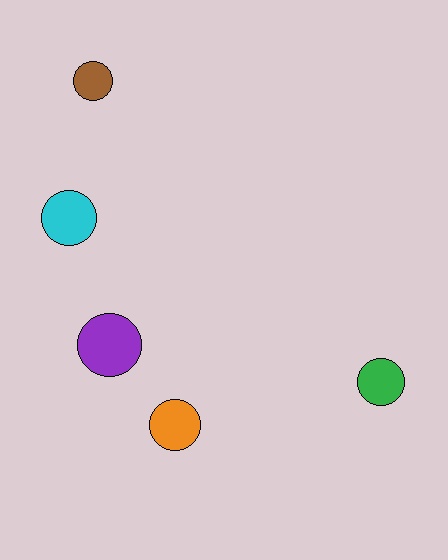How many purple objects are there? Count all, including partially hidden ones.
There is 1 purple object.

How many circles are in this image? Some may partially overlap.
There are 5 circles.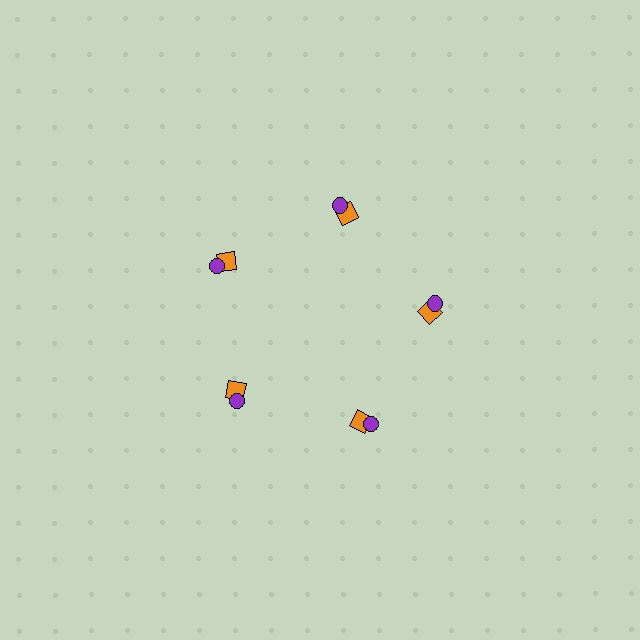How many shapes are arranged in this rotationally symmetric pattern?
There are 10 shapes, arranged in 5 groups of 2.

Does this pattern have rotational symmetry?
Yes, this pattern has 5-fold rotational symmetry. It looks the same after rotating 72 degrees around the center.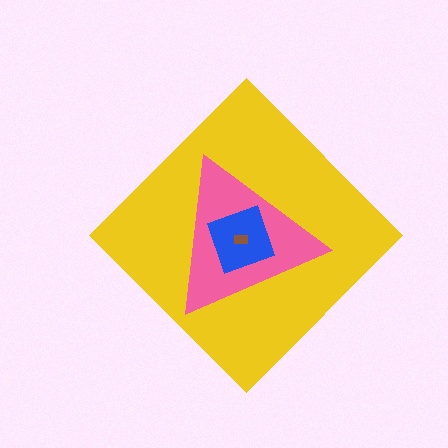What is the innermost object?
The brown rectangle.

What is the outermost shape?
The yellow diamond.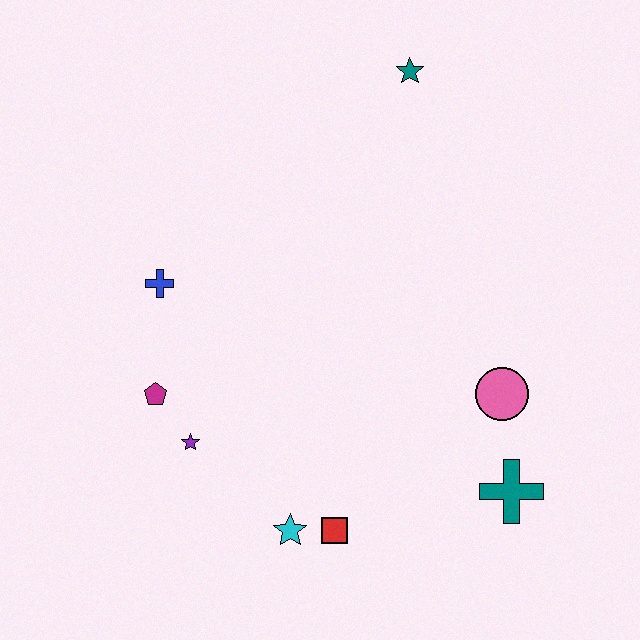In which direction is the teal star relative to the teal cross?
The teal star is above the teal cross.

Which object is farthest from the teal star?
The cyan star is farthest from the teal star.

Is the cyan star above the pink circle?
No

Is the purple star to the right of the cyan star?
No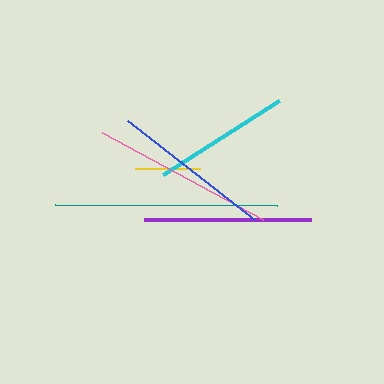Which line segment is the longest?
The teal line is the longest at approximately 222 pixels.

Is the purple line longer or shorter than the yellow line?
The purple line is longer than the yellow line.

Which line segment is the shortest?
The yellow line is the shortest at approximately 65 pixels.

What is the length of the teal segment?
The teal segment is approximately 222 pixels long.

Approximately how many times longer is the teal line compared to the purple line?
The teal line is approximately 1.3 times the length of the purple line.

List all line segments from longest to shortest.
From longest to shortest: teal, pink, purple, blue, cyan, yellow.